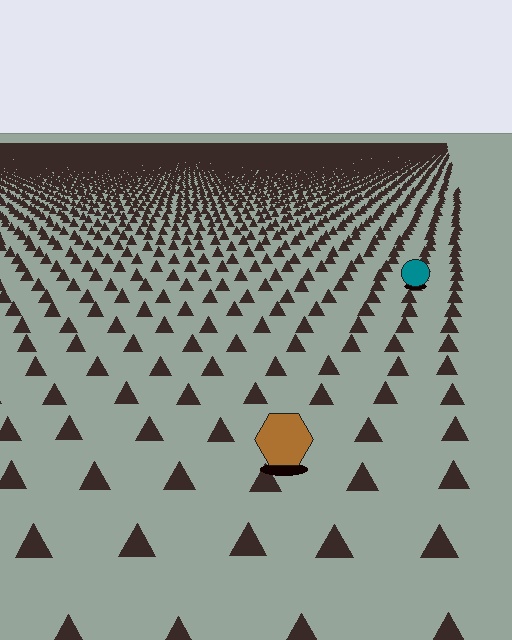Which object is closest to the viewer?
The brown hexagon is closest. The texture marks near it are larger and more spread out.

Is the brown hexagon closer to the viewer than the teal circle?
Yes. The brown hexagon is closer — you can tell from the texture gradient: the ground texture is coarser near it.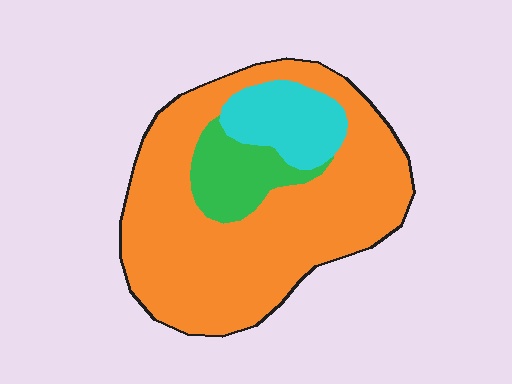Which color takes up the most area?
Orange, at roughly 75%.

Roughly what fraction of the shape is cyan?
Cyan takes up about one eighth (1/8) of the shape.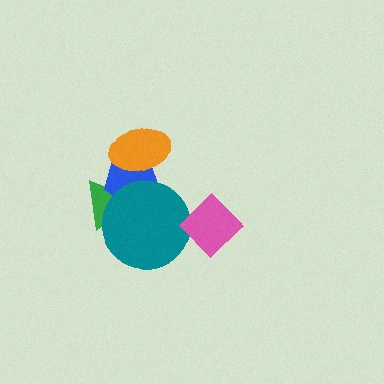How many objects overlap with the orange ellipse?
1 object overlaps with the orange ellipse.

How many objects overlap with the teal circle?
3 objects overlap with the teal circle.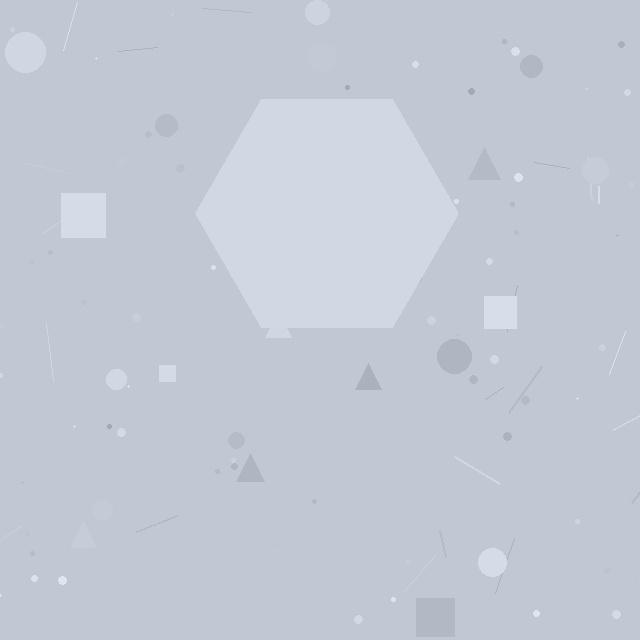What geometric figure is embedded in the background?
A hexagon is embedded in the background.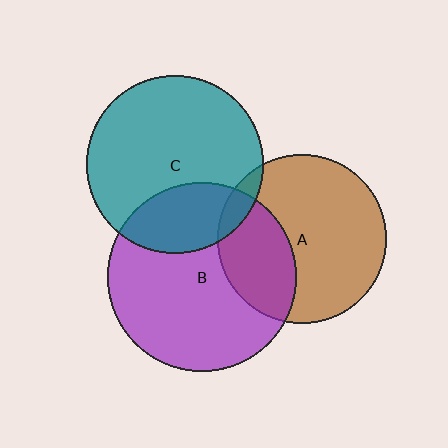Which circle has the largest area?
Circle B (purple).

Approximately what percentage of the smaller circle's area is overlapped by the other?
Approximately 5%.